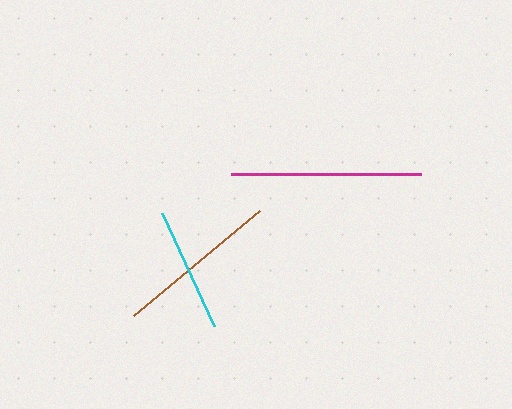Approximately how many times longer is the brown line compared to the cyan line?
The brown line is approximately 1.3 times the length of the cyan line.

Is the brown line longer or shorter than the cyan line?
The brown line is longer than the cyan line.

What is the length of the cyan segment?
The cyan segment is approximately 125 pixels long.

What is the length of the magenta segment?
The magenta segment is approximately 189 pixels long.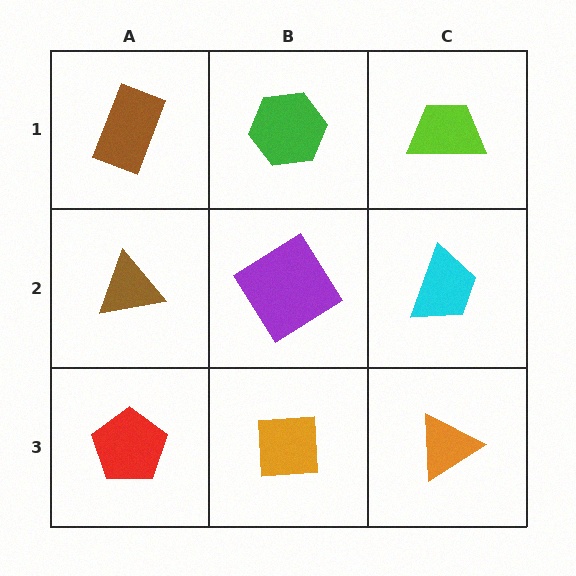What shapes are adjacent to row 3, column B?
A purple diamond (row 2, column B), a red pentagon (row 3, column A), an orange triangle (row 3, column C).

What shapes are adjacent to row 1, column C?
A cyan trapezoid (row 2, column C), a green hexagon (row 1, column B).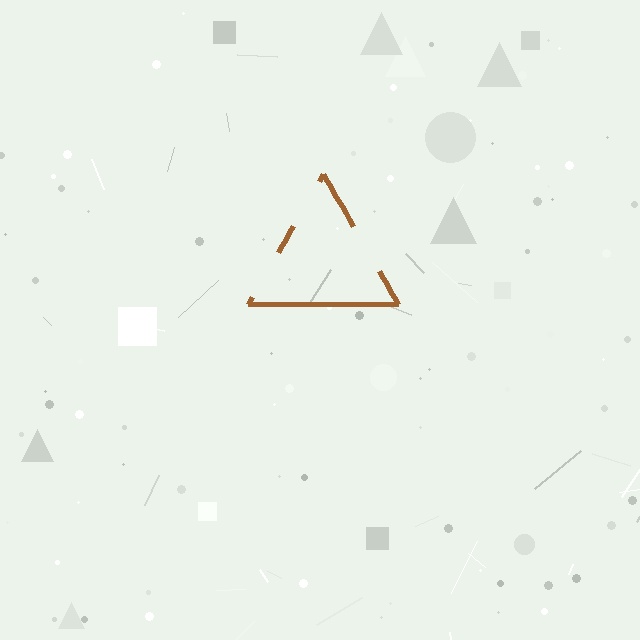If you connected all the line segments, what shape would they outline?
They would outline a triangle.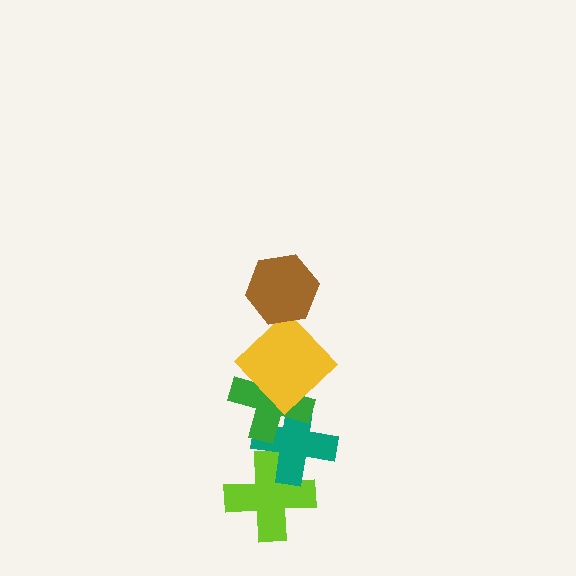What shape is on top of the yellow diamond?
The brown hexagon is on top of the yellow diamond.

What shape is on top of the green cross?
The yellow diamond is on top of the green cross.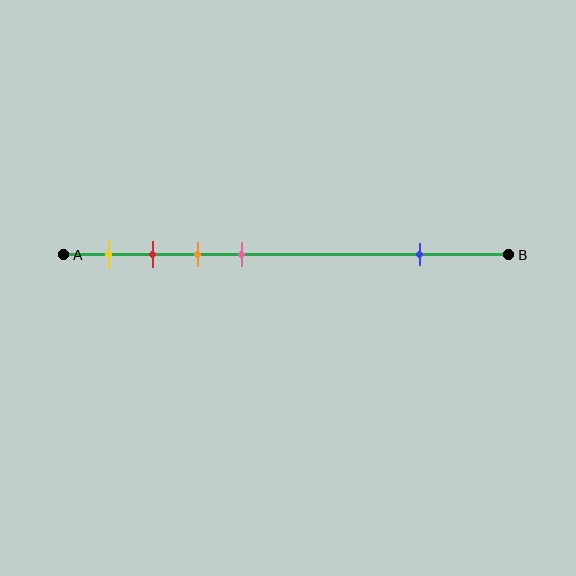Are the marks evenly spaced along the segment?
No, the marks are not evenly spaced.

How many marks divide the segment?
There are 5 marks dividing the segment.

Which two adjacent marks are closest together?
The red and orange marks are the closest adjacent pair.